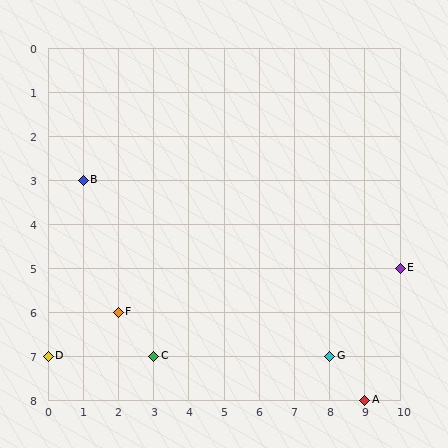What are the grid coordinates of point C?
Point C is at grid coordinates (3, 7).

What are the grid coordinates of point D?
Point D is at grid coordinates (0, 7).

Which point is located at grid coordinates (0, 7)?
Point D is at (0, 7).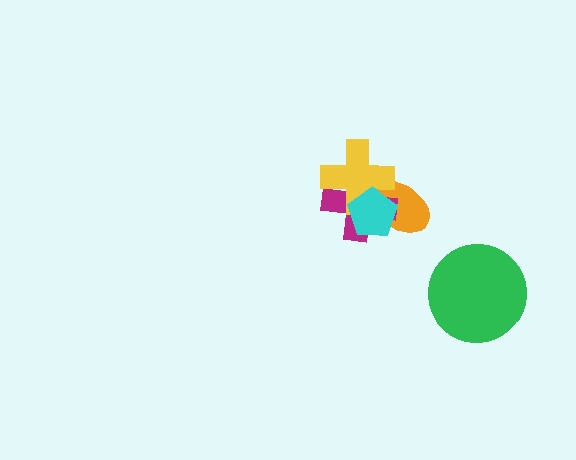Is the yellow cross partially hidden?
Yes, it is partially covered by another shape.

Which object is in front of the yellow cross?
The cyan pentagon is in front of the yellow cross.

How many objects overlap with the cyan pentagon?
3 objects overlap with the cyan pentagon.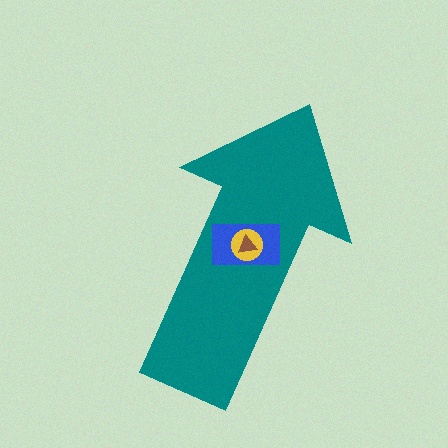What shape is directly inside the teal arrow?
The blue rectangle.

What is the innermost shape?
The brown triangle.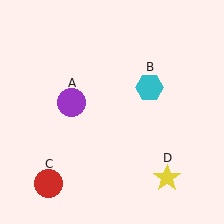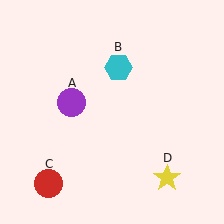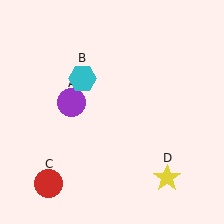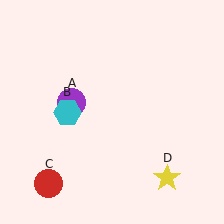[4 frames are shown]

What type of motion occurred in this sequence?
The cyan hexagon (object B) rotated counterclockwise around the center of the scene.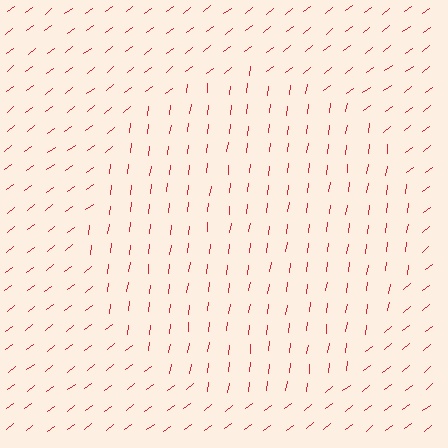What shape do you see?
I see a circle.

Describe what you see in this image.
The image is filled with small red line segments. A circle region in the image has lines oriented differently from the surrounding lines, creating a visible texture boundary.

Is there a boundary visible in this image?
Yes, there is a texture boundary formed by a change in line orientation.